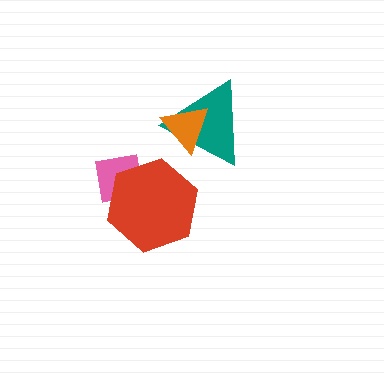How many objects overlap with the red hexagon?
1 object overlaps with the red hexagon.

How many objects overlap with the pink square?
1 object overlaps with the pink square.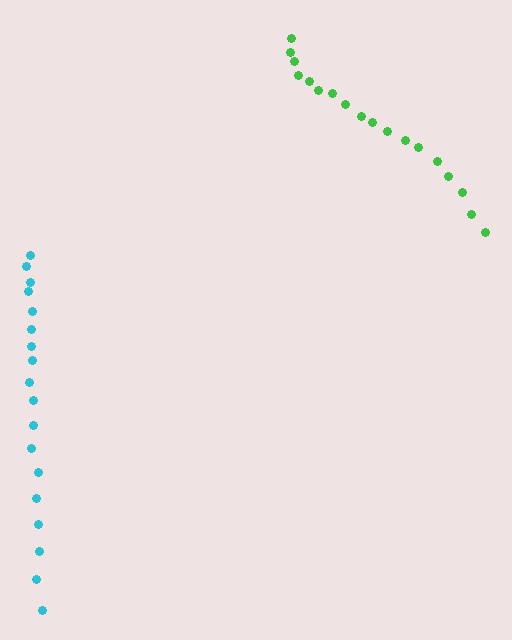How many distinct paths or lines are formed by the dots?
There are 2 distinct paths.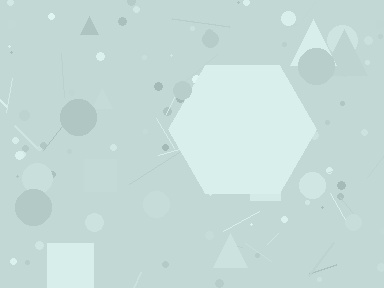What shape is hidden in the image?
A hexagon is hidden in the image.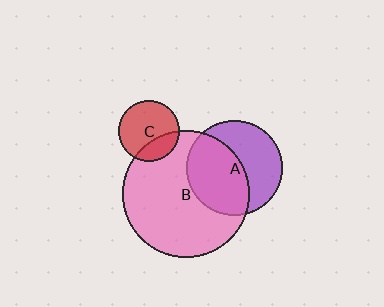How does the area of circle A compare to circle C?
Approximately 2.4 times.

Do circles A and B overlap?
Yes.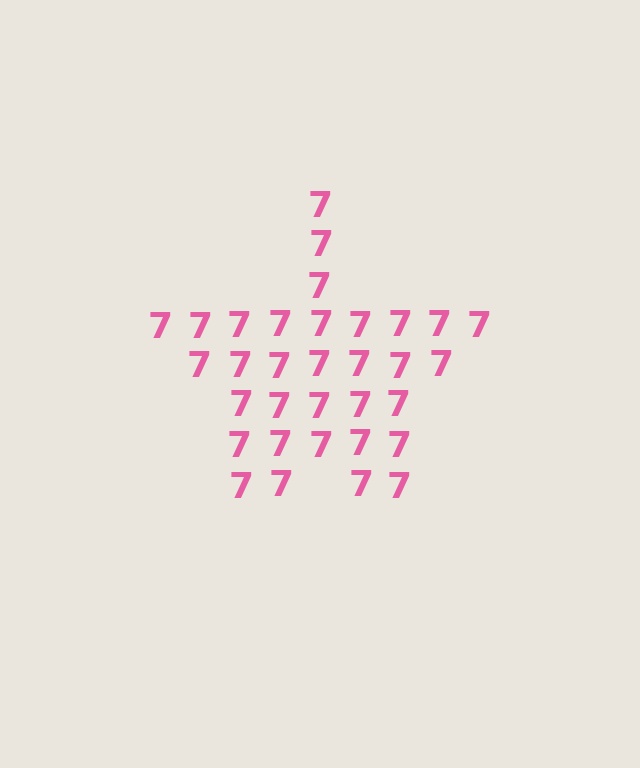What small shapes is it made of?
It is made of small digit 7's.